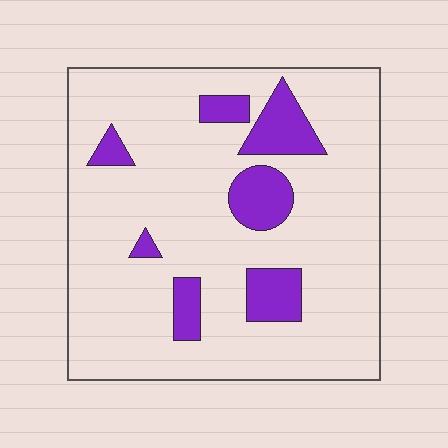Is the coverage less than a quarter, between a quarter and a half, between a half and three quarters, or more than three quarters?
Less than a quarter.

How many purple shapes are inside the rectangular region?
7.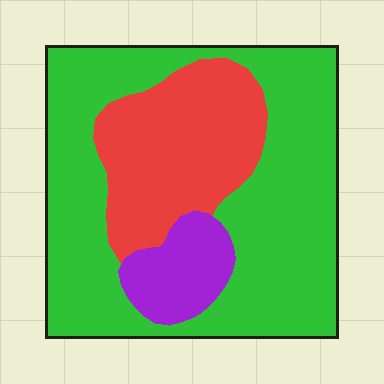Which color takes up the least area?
Purple, at roughly 10%.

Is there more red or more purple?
Red.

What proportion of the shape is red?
Red covers about 25% of the shape.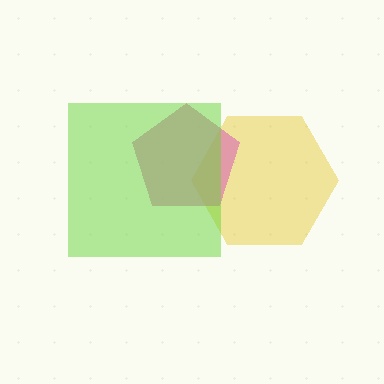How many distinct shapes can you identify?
There are 3 distinct shapes: a yellow hexagon, a pink pentagon, a lime square.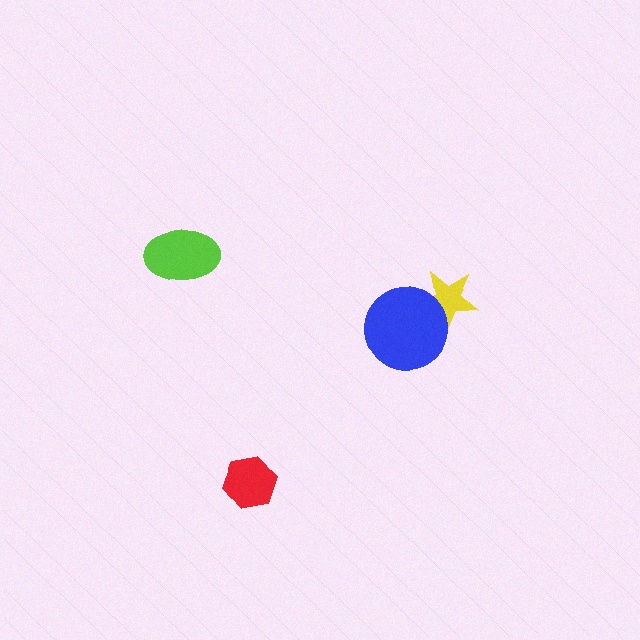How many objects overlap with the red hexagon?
0 objects overlap with the red hexagon.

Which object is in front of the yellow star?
The blue circle is in front of the yellow star.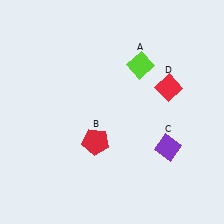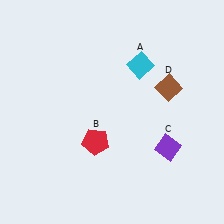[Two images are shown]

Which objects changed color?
A changed from lime to cyan. D changed from red to brown.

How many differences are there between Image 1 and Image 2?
There are 2 differences between the two images.